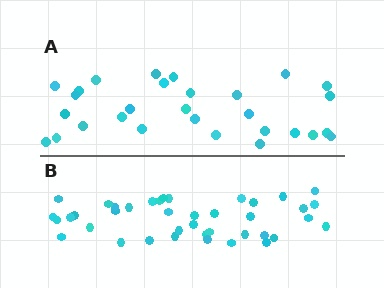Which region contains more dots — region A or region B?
Region B (the bottom region) has more dots.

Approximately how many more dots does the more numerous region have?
Region B has roughly 12 or so more dots than region A.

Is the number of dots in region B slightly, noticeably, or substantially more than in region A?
Region B has noticeably more, but not dramatically so. The ratio is roughly 1.4 to 1.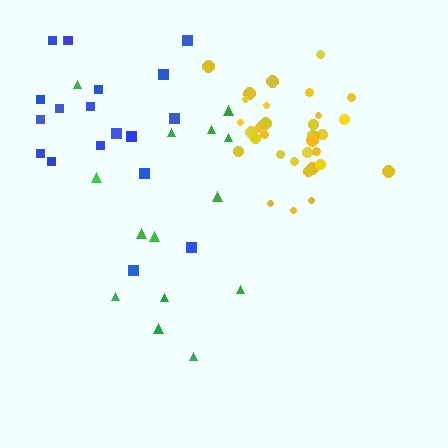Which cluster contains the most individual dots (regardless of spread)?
Yellow (33).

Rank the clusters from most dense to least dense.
yellow, blue, green.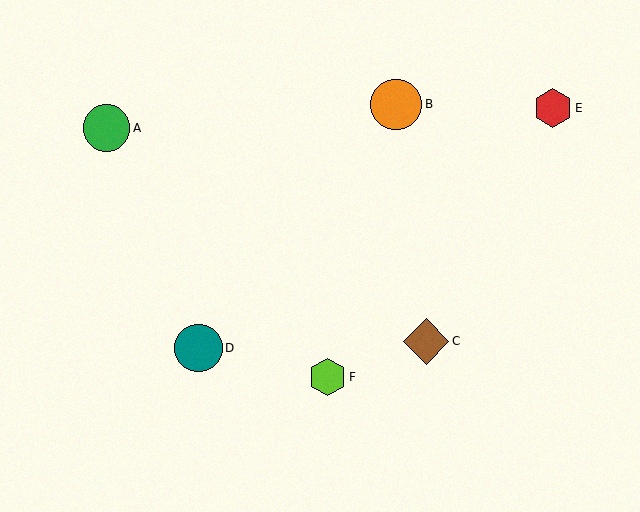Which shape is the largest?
The orange circle (labeled B) is the largest.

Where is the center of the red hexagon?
The center of the red hexagon is at (553, 108).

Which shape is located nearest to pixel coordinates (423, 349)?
The brown diamond (labeled C) at (426, 341) is nearest to that location.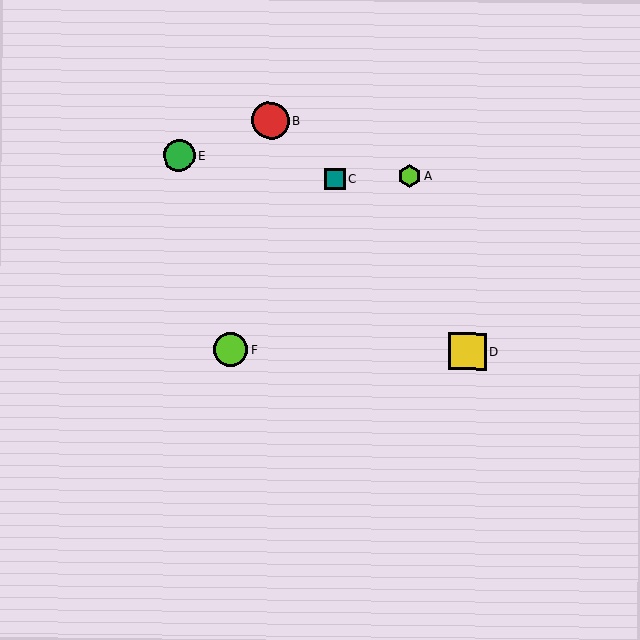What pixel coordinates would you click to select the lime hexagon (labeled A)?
Click at (410, 176) to select the lime hexagon A.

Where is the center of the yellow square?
The center of the yellow square is at (467, 351).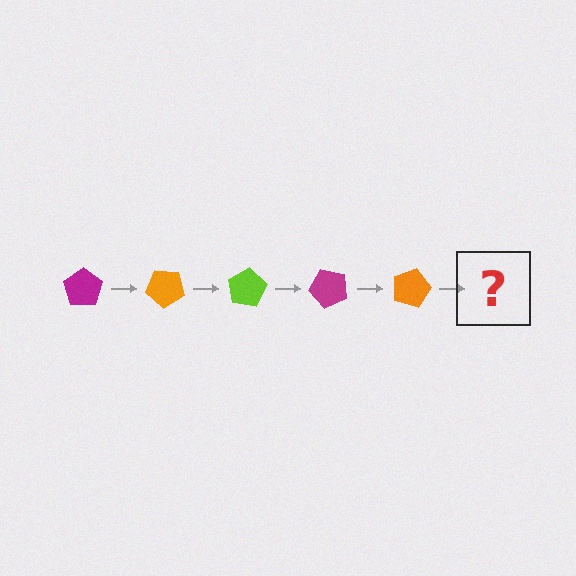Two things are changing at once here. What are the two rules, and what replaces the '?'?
The two rules are that it rotates 40 degrees each step and the color cycles through magenta, orange, and lime. The '?' should be a lime pentagon, rotated 200 degrees from the start.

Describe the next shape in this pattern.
It should be a lime pentagon, rotated 200 degrees from the start.